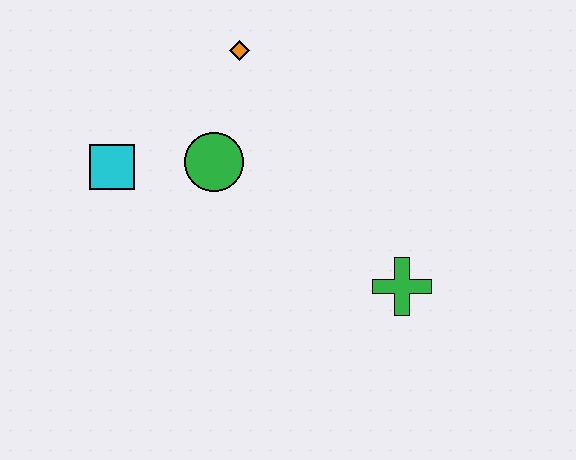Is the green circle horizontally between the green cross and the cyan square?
Yes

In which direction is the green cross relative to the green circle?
The green cross is to the right of the green circle.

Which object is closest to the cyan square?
The green circle is closest to the cyan square.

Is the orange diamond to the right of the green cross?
No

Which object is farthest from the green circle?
The green cross is farthest from the green circle.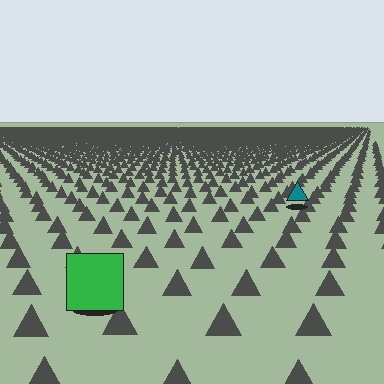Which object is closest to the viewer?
The green square is closest. The texture marks near it are larger and more spread out.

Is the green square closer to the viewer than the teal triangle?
Yes. The green square is closer — you can tell from the texture gradient: the ground texture is coarser near it.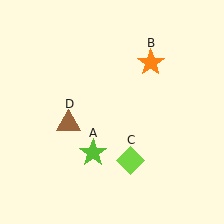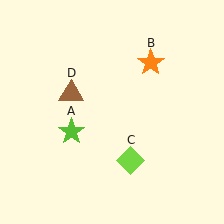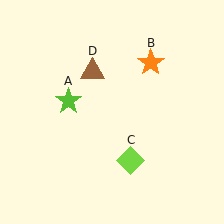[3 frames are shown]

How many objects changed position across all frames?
2 objects changed position: lime star (object A), brown triangle (object D).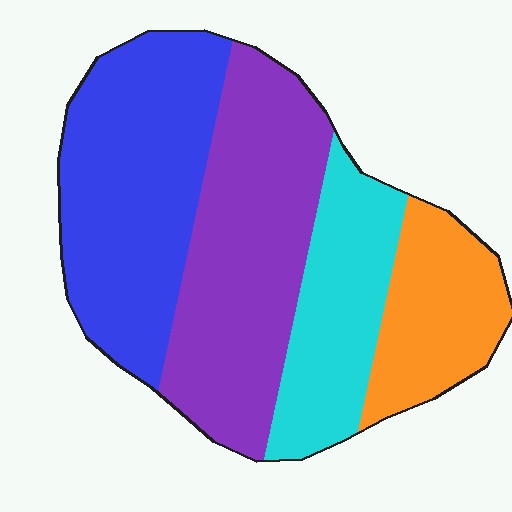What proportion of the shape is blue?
Blue covers around 30% of the shape.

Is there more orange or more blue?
Blue.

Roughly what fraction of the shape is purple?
Purple covers 33% of the shape.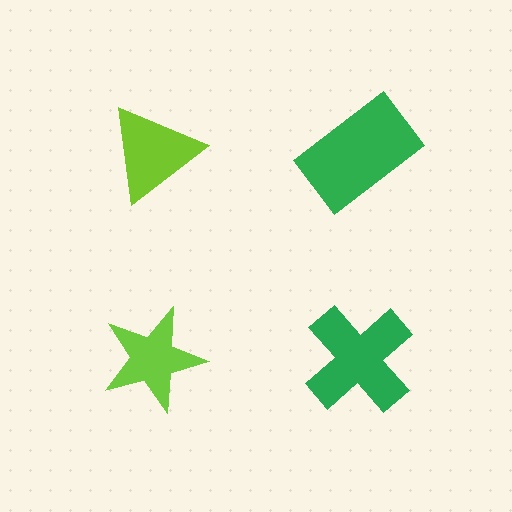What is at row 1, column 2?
A green rectangle.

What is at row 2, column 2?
A green cross.